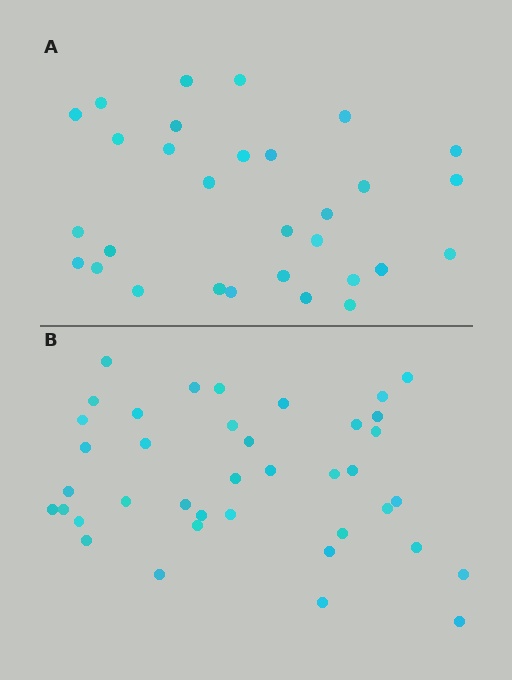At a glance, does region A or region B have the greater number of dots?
Region B (the bottom region) has more dots.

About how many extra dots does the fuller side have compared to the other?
Region B has roughly 8 or so more dots than region A.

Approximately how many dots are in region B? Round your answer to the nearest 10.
About 40 dots. (The exact count is 39, which rounds to 40.)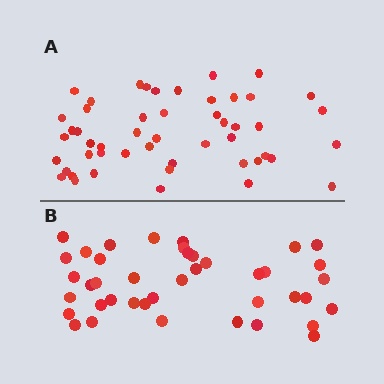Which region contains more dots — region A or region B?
Region A (the top region) has more dots.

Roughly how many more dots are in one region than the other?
Region A has roughly 8 or so more dots than region B.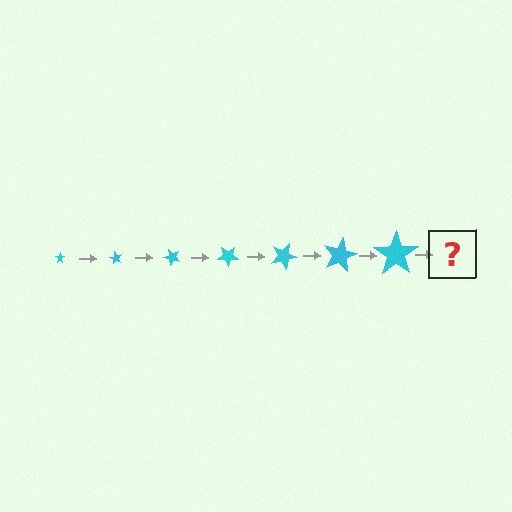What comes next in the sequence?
The next element should be a star, larger than the previous one and rotated 420 degrees from the start.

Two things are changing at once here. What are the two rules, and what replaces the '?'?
The two rules are that the star grows larger each step and it rotates 60 degrees each step. The '?' should be a star, larger than the previous one and rotated 420 degrees from the start.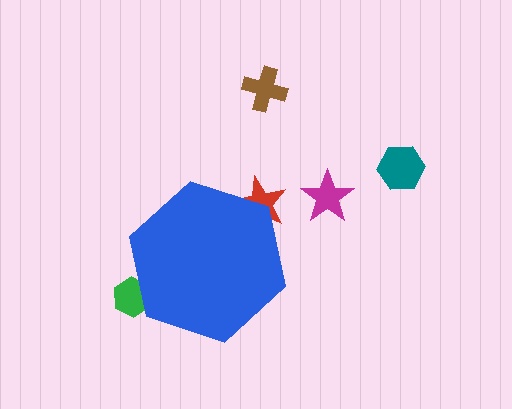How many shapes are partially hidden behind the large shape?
2 shapes are partially hidden.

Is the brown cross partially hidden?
No, the brown cross is fully visible.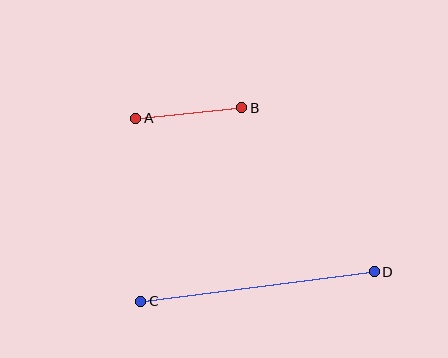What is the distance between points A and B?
The distance is approximately 106 pixels.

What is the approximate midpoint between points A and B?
The midpoint is at approximately (189, 113) pixels.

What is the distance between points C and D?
The distance is approximately 235 pixels.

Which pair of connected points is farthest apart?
Points C and D are farthest apart.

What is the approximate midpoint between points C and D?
The midpoint is at approximately (257, 287) pixels.